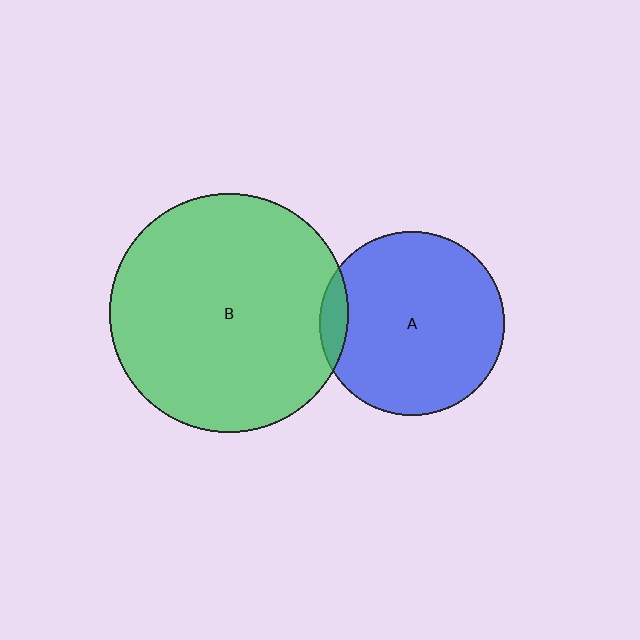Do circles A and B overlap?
Yes.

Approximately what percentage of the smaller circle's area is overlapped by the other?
Approximately 10%.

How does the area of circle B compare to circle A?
Approximately 1.7 times.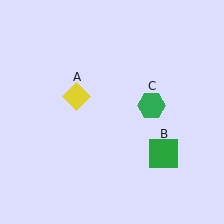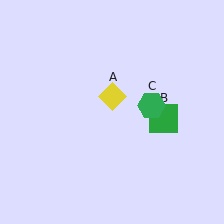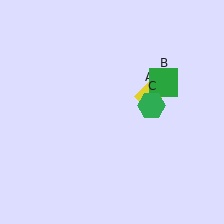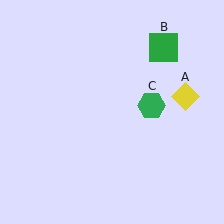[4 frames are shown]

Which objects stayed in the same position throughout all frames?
Green hexagon (object C) remained stationary.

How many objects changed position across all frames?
2 objects changed position: yellow diamond (object A), green square (object B).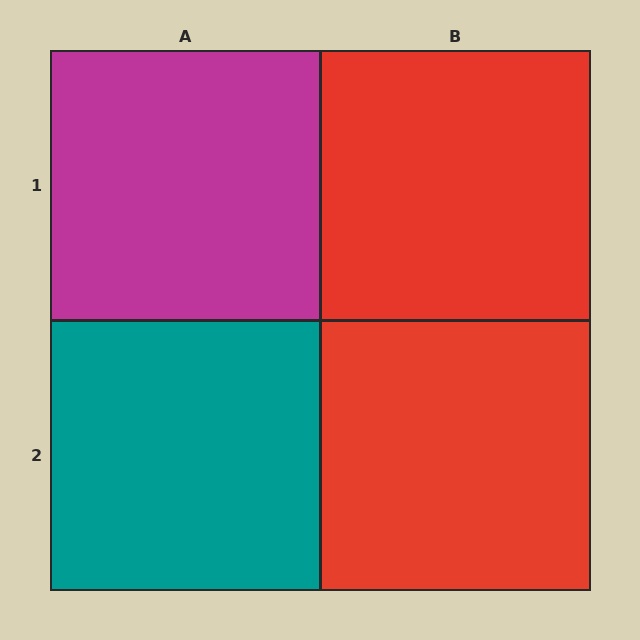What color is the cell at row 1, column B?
Red.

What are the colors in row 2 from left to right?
Teal, red.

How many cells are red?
2 cells are red.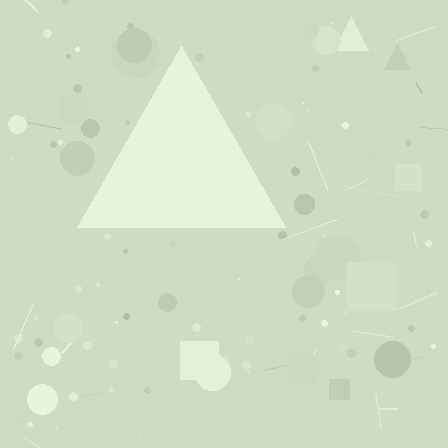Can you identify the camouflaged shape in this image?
The camouflaged shape is a triangle.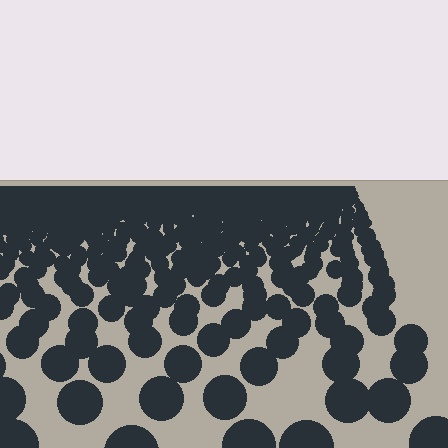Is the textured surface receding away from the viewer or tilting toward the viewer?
The surface is receding away from the viewer. Texture elements get smaller and denser toward the top.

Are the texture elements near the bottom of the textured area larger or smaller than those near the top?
Larger. Near the bottom, elements are closer to the viewer and appear at a bigger on-screen size.